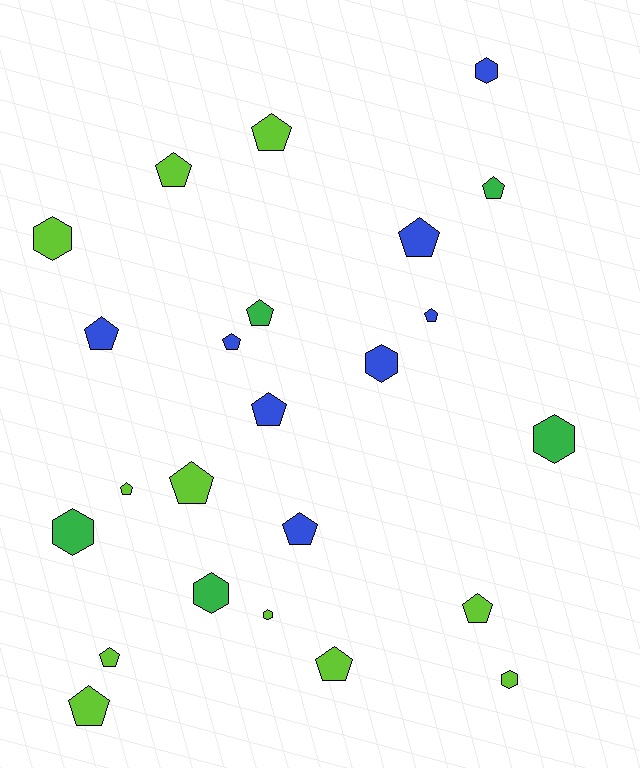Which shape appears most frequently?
Pentagon, with 16 objects.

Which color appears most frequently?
Lime, with 11 objects.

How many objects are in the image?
There are 24 objects.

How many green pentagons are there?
There are 2 green pentagons.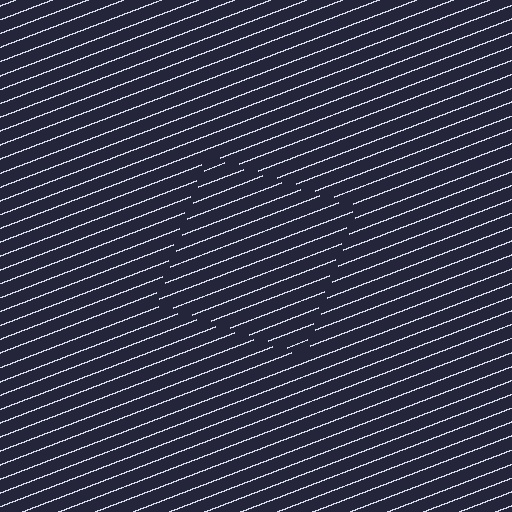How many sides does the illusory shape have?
4 sides — the line-ends trace a square.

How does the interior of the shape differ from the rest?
The interior of the shape contains the same grating, shifted by half a period — the contour is defined by the phase discontinuity where line-ends from the inner and outer gratings abut.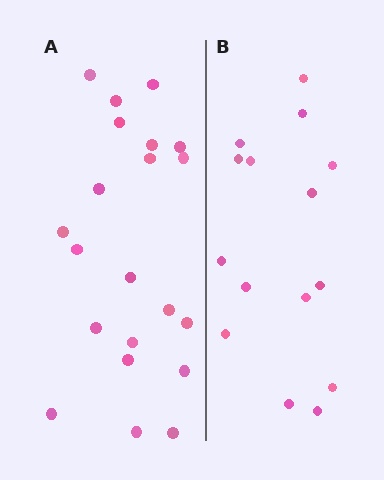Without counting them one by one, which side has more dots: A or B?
Region A (the left region) has more dots.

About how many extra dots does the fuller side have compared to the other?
Region A has about 6 more dots than region B.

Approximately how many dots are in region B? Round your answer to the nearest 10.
About 20 dots. (The exact count is 15, which rounds to 20.)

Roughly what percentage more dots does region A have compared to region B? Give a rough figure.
About 40% more.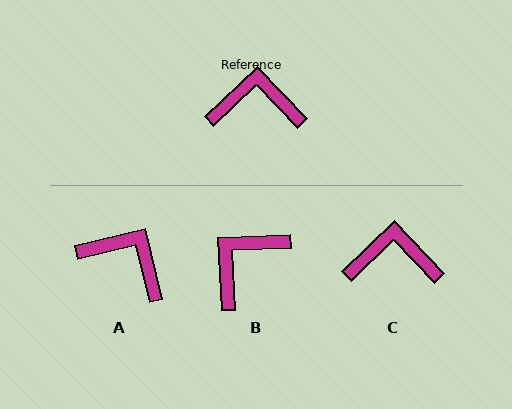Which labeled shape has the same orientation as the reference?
C.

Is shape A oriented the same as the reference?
No, it is off by about 30 degrees.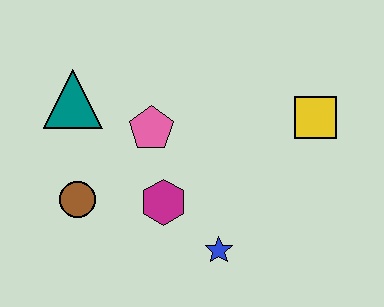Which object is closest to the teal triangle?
The pink pentagon is closest to the teal triangle.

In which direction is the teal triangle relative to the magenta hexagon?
The teal triangle is above the magenta hexagon.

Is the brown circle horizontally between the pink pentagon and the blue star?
No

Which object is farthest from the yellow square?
The brown circle is farthest from the yellow square.